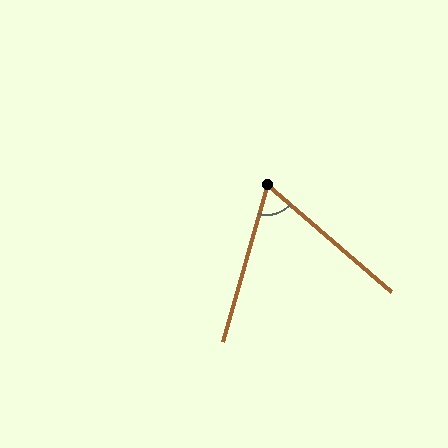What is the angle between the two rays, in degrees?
Approximately 65 degrees.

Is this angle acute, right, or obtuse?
It is acute.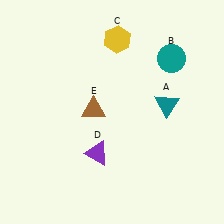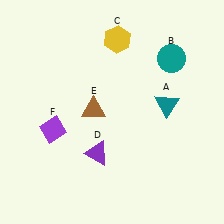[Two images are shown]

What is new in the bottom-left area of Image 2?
A purple diamond (F) was added in the bottom-left area of Image 2.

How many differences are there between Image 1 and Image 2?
There is 1 difference between the two images.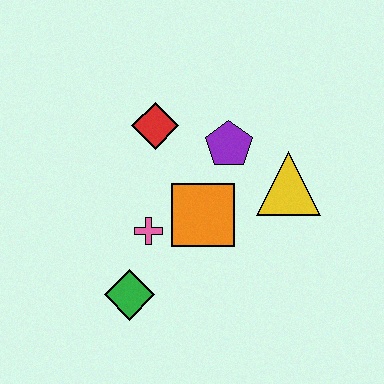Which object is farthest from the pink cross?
The yellow triangle is farthest from the pink cross.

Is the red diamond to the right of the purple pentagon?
No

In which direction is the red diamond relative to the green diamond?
The red diamond is above the green diamond.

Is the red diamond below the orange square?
No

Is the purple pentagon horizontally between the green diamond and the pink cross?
No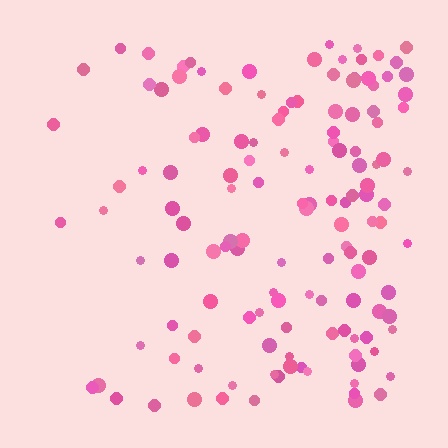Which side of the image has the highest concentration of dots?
The right.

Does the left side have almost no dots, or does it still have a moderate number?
Still a moderate number, just noticeably fewer than the right.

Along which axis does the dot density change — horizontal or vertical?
Horizontal.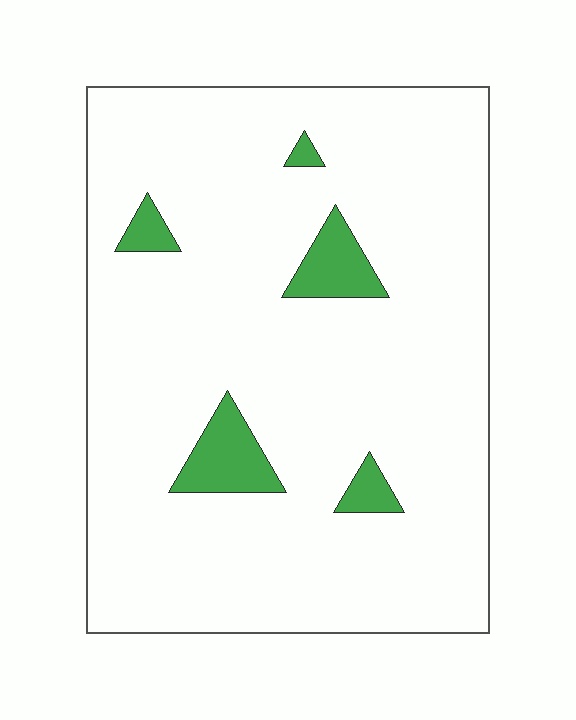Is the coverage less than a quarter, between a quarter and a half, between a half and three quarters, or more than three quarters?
Less than a quarter.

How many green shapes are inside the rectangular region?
5.